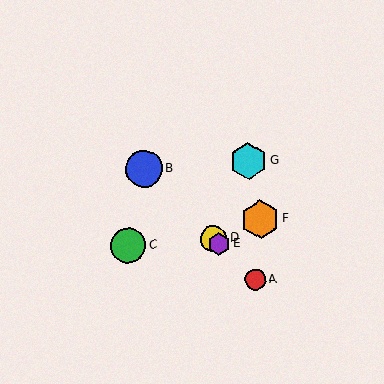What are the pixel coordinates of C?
Object C is at (128, 246).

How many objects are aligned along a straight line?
4 objects (A, B, D, E) are aligned along a straight line.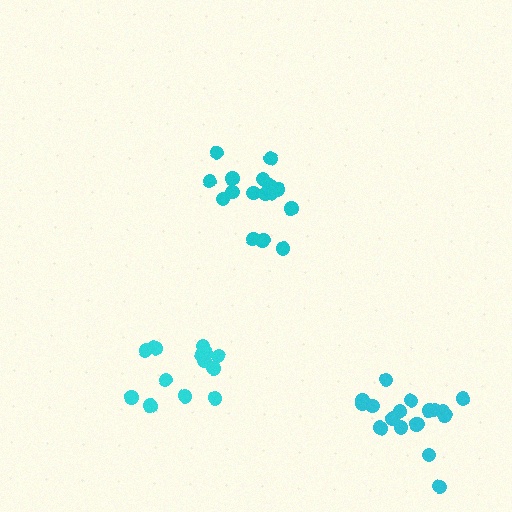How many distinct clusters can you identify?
There are 3 distinct clusters.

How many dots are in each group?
Group 1: 16 dots, Group 2: 18 dots, Group 3: 14 dots (48 total).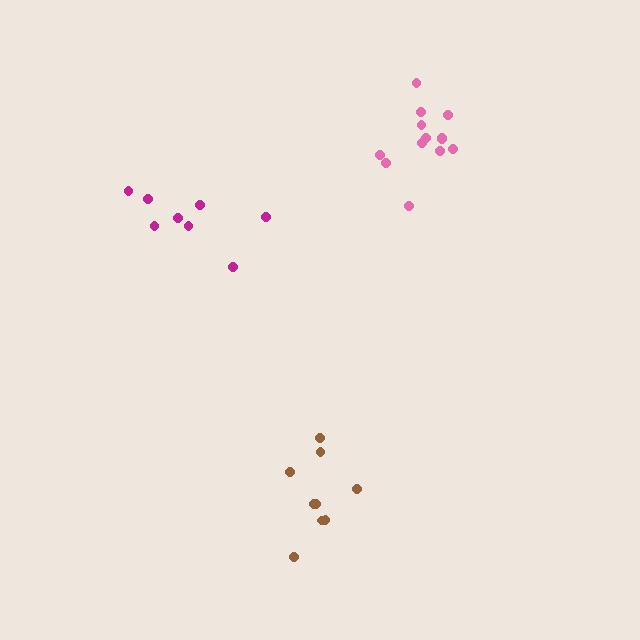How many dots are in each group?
Group 1: 8 dots, Group 2: 9 dots, Group 3: 13 dots (30 total).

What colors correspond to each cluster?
The clusters are colored: magenta, brown, pink.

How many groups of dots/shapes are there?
There are 3 groups.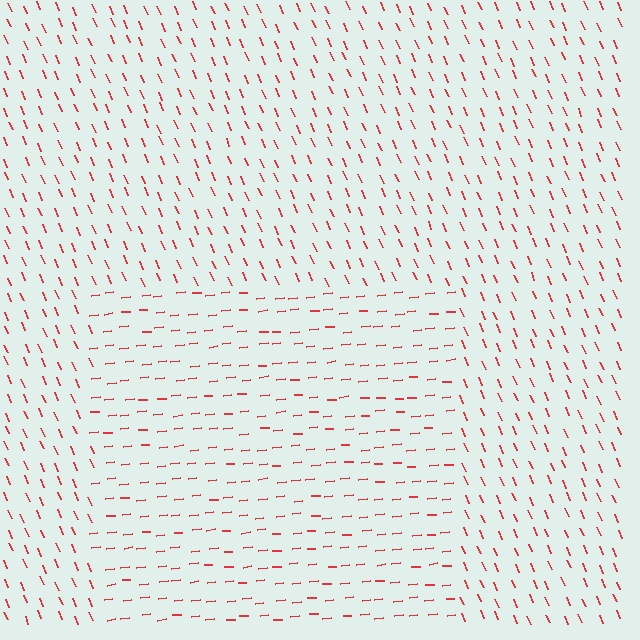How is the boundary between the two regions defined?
The boundary is defined purely by a change in line orientation (approximately 73 degrees difference). All lines are the same color and thickness.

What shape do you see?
I see a rectangle.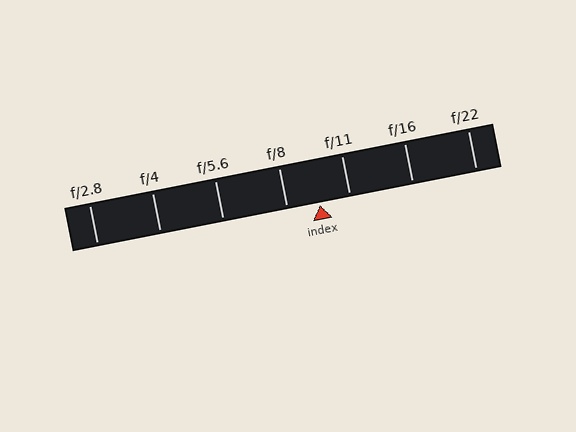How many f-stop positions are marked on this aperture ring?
There are 7 f-stop positions marked.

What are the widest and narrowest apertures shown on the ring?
The widest aperture shown is f/2.8 and the narrowest is f/22.